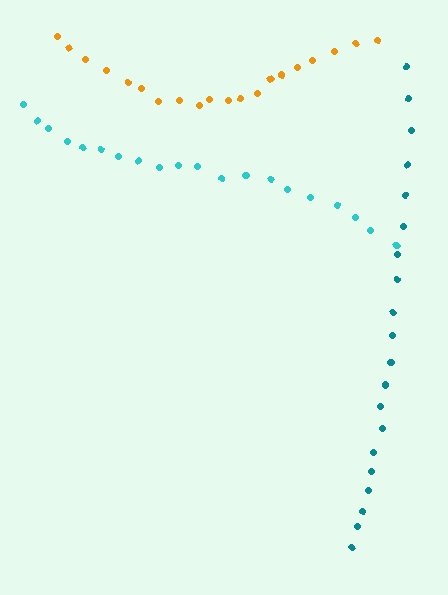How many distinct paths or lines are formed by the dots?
There are 3 distinct paths.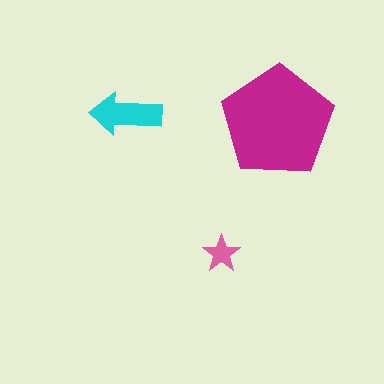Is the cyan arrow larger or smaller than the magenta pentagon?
Smaller.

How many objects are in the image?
There are 3 objects in the image.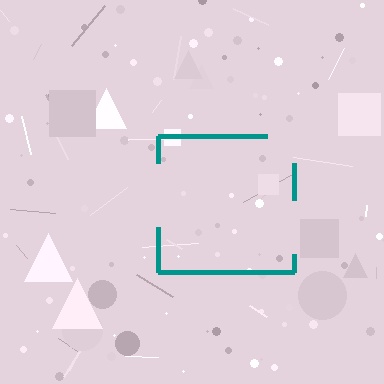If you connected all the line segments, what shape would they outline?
They would outline a square.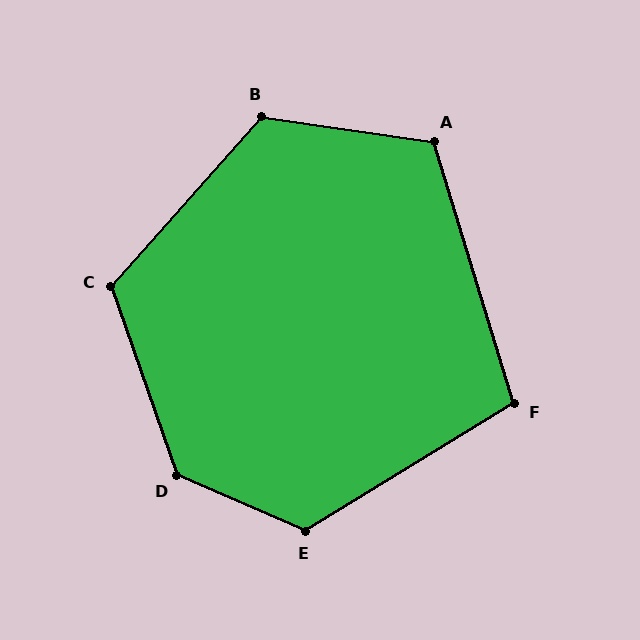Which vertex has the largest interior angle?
D, at approximately 132 degrees.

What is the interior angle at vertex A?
Approximately 115 degrees (obtuse).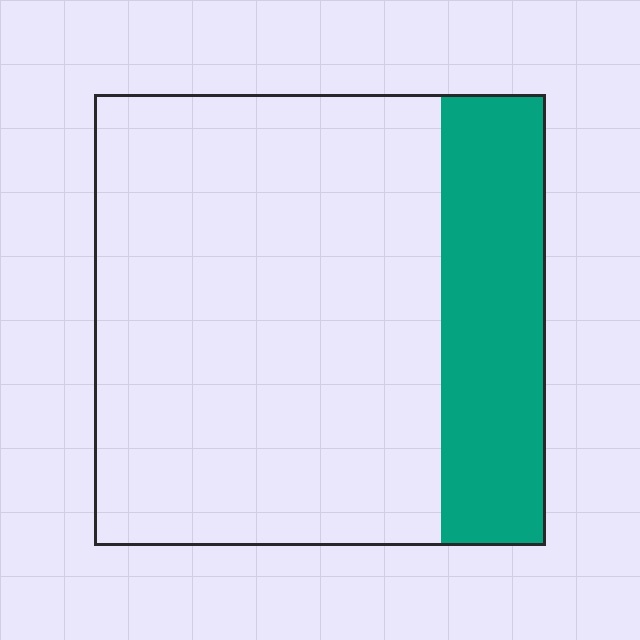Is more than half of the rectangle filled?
No.